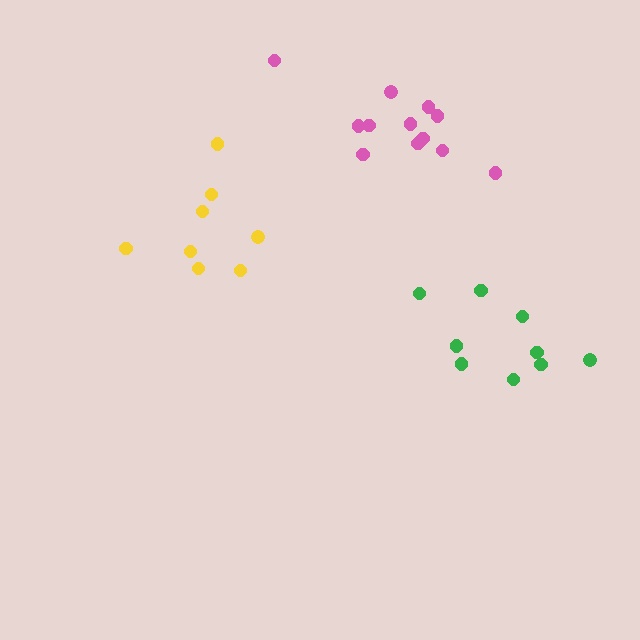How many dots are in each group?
Group 1: 8 dots, Group 2: 9 dots, Group 3: 12 dots (29 total).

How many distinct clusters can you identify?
There are 3 distinct clusters.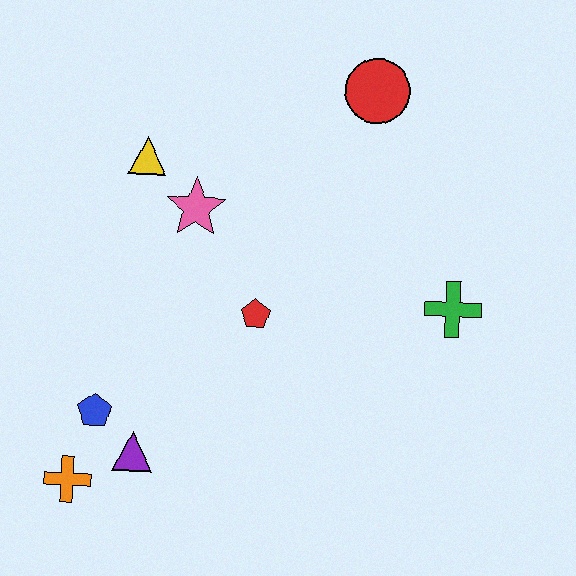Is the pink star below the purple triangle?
No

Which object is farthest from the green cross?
The orange cross is farthest from the green cross.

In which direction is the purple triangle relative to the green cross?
The purple triangle is to the left of the green cross.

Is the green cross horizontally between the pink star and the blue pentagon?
No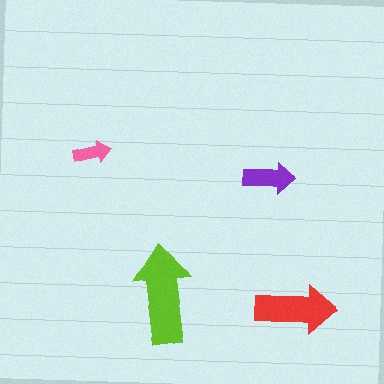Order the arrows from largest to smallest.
the lime one, the red one, the purple one, the pink one.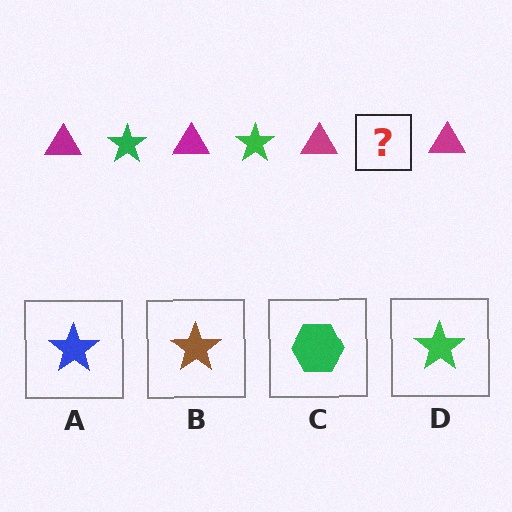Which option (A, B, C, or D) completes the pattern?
D.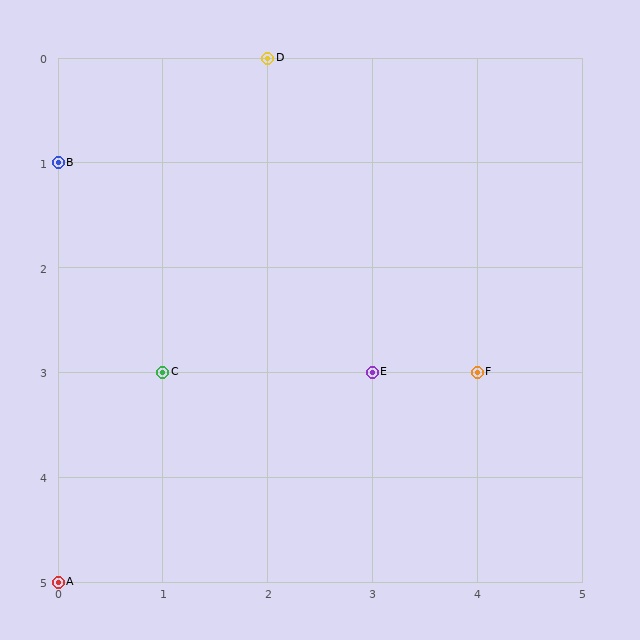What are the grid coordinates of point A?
Point A is at grid coordinates (0, 5).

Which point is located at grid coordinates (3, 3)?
Point E is at (3, 3).